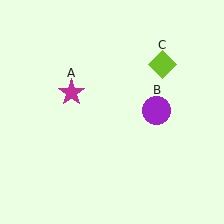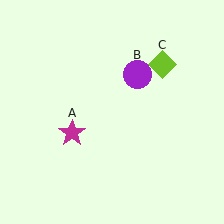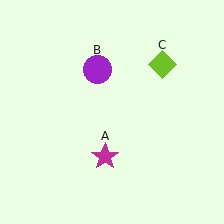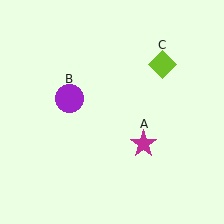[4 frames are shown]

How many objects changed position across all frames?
2 objects changed position: magenta star (object A), purple circle (object B).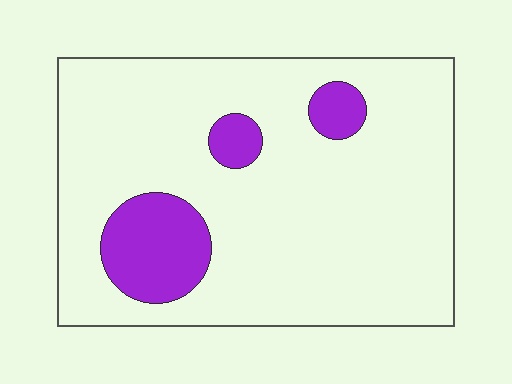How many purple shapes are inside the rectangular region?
3.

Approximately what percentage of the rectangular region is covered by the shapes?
Approximately 15%.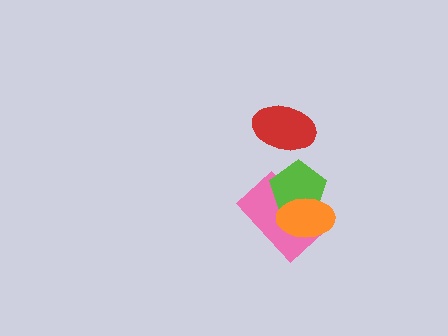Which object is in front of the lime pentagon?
The orange ellipse is in front of the lime pentagon.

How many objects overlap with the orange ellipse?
2 objects overlap with the orange ellipse.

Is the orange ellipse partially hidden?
No, no other shape covers it.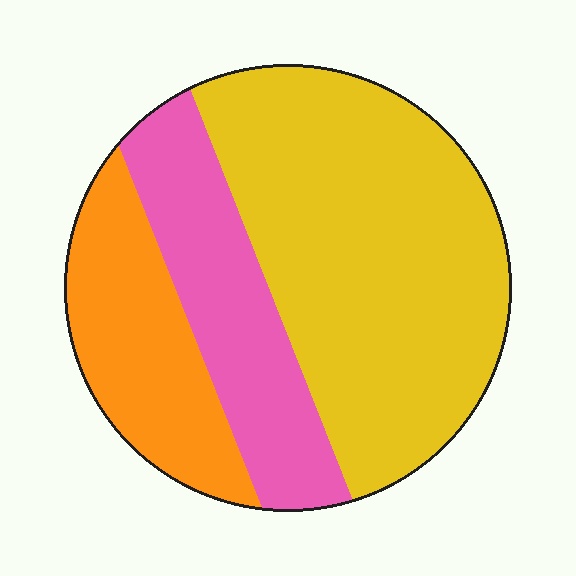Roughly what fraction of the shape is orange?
Orange covers 21% of the shape.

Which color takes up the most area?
Yellow, at roughly 55%.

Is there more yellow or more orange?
Yellow.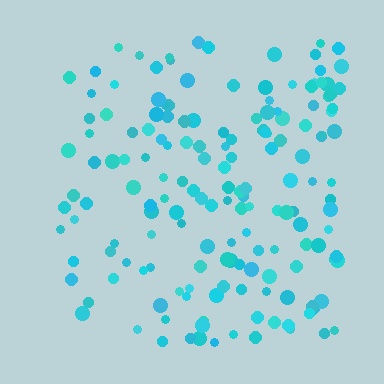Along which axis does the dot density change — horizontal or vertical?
Horizontal.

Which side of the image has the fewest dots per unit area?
The left.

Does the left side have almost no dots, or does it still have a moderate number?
Still a moderate number, just noticeably fewer than the right.